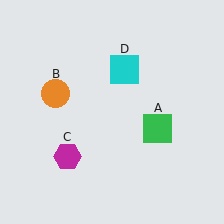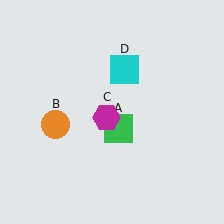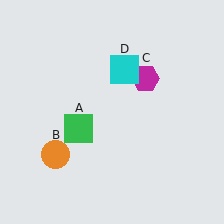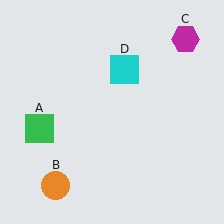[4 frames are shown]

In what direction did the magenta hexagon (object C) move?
The magenta hexagon (object C) moved up and to the right.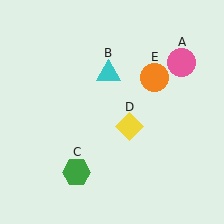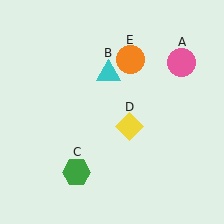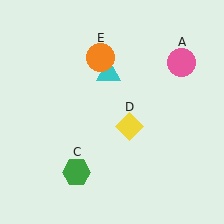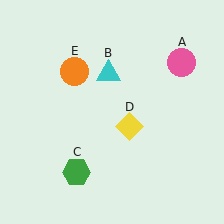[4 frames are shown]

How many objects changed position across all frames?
1 object changed position: orange circle (object E).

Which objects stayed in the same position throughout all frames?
Pink circle (object A) and cyan triangle (object B) and green hexagon (object C) and yellow diamond (object D) remained stationary.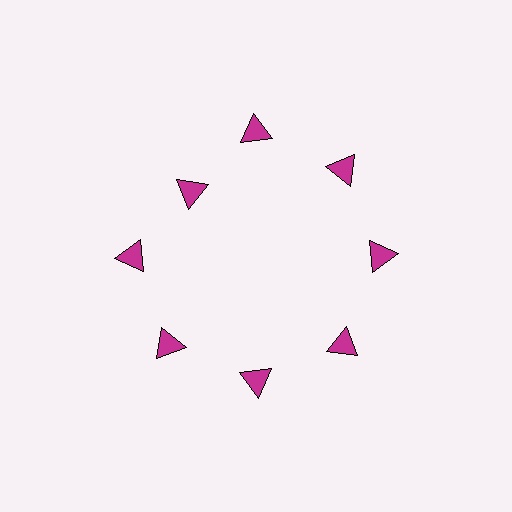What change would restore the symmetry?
The symmetry would be restored by moving it outward, back onto the ring so that all 8 triangles sit at equal angles and equal distance from the center.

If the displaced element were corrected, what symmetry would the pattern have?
It would have 8-fold rotational symmetry — the pattern would map onto itself every 45 degrees.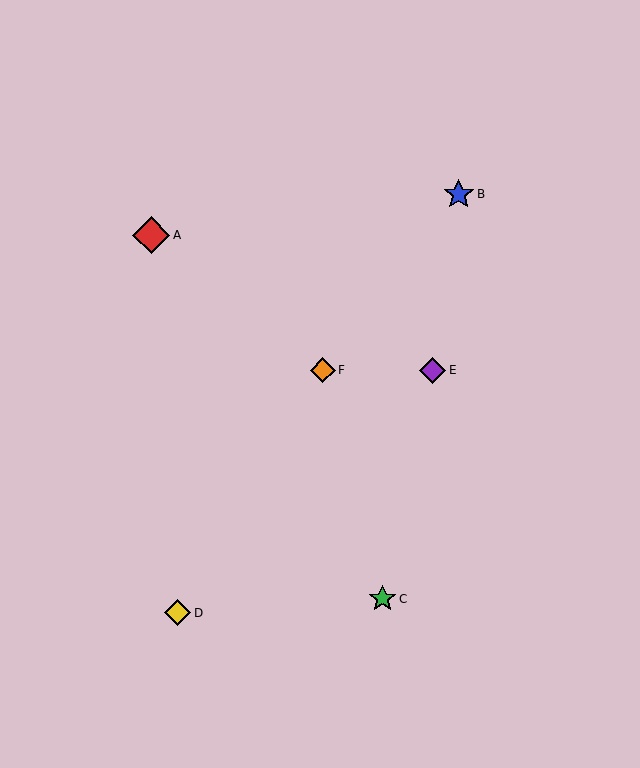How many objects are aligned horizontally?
2 objects (E, F) are aligned horizontally.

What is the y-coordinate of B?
Object B is at y≈194.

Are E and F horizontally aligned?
Yes, both are at y≈370.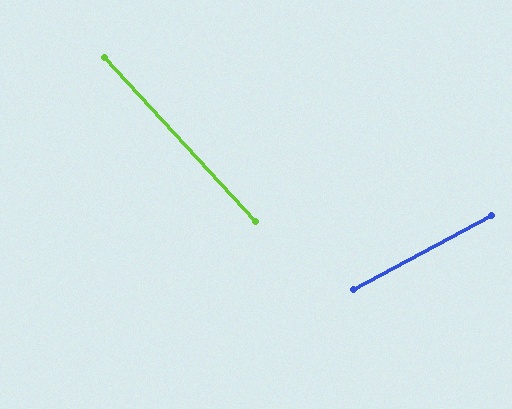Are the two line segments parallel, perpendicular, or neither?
Neither parallel nor perpendicular — they differ by about 75°.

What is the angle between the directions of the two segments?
Approximately 75 degrees.